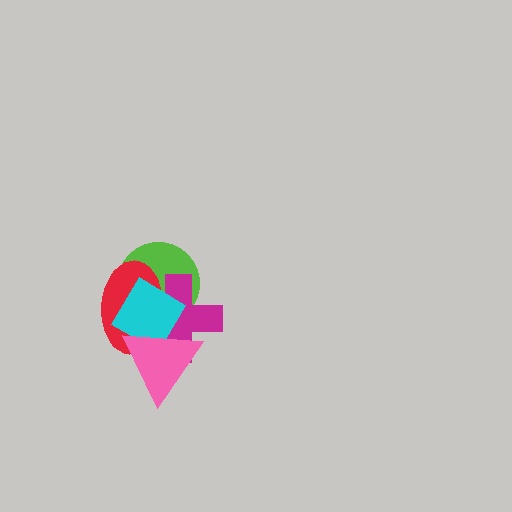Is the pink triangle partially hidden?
No, no other shape covers it.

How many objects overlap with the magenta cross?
4 objects overlap with the magenta cross.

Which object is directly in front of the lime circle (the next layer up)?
The magenta cross is directly in front of the lime circle.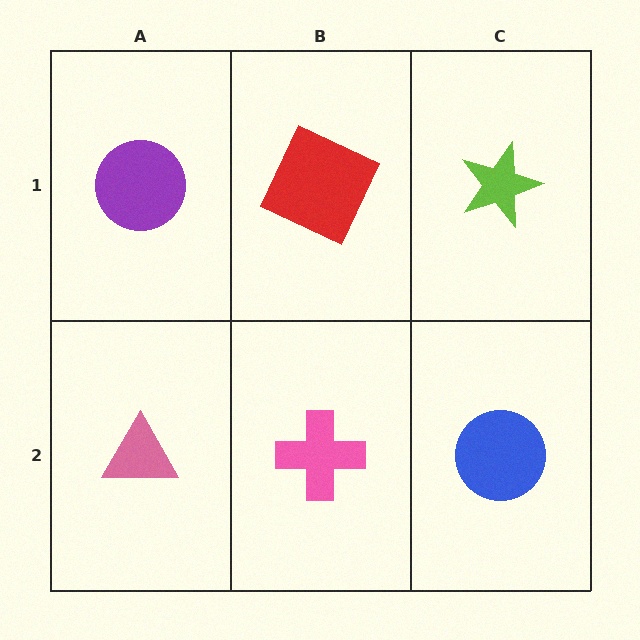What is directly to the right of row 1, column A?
A red square.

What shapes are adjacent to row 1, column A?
A pink triangle (row 2, column A), a red square (row 1, column B).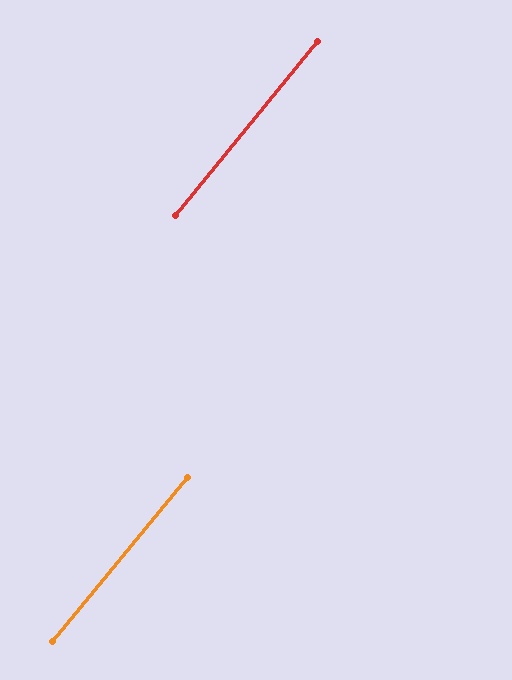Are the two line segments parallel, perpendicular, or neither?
Parallel — their directions differ by only 0.2°.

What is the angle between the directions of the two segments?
Approximately 0 degrees.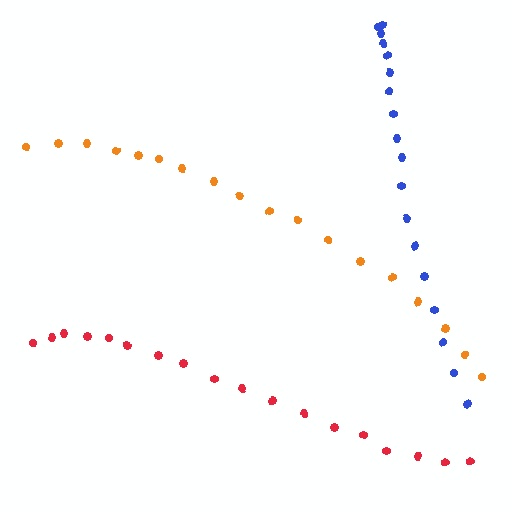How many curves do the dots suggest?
There are 3 distinct paths.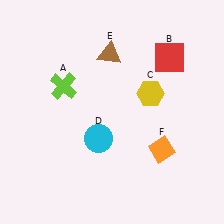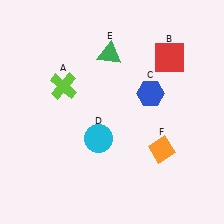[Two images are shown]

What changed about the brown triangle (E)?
In Image 1, E is brown. In Image 2, it changed to green.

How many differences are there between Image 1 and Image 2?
There are 2 differences between the two images.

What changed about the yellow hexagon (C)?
In Image 1, C is yellow. In Image 2, it changed to blue.